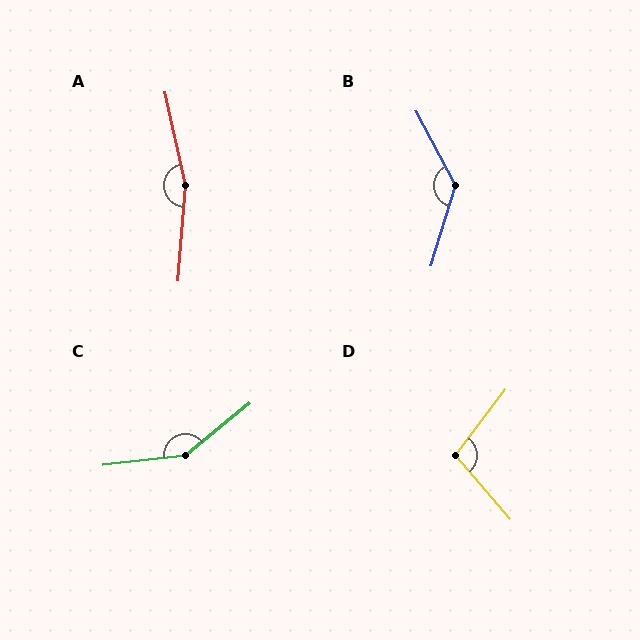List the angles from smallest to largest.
D (102°), B (135°), C (148°), A (163°).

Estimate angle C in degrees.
Approximately 148 degrees.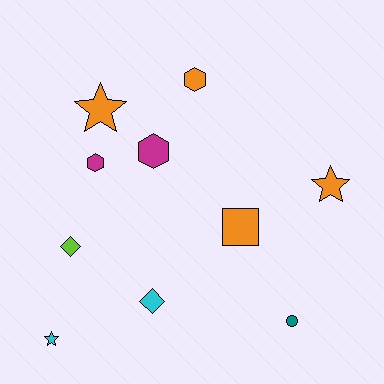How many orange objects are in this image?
There are 4 orange objects.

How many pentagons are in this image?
There are no pentagons.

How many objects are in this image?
There are 10 objects.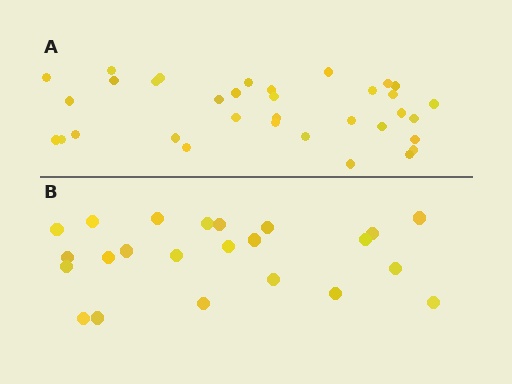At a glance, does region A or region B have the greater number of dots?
Region A (the top region) has more dots.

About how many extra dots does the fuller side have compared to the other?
Region A has roughly 12 or so more dots than region B.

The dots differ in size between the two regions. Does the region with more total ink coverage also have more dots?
No. Region B has more total ink coverage because its dots are larger, but region A actually contains more individual dots. Total area can be misleading — the number of items is what matters here.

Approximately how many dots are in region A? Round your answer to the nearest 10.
About 30 dots. (The exact count is 34, which rounds to 30.)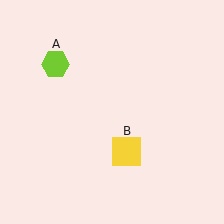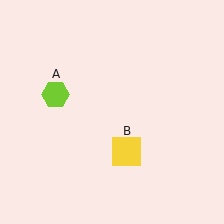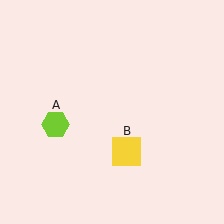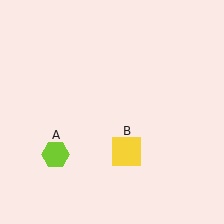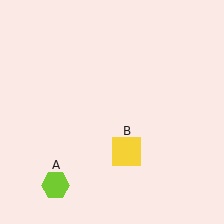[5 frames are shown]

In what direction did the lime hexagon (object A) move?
The lime hexagon (object A) moved down.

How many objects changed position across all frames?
1 object changed position: lime hexagon (object A).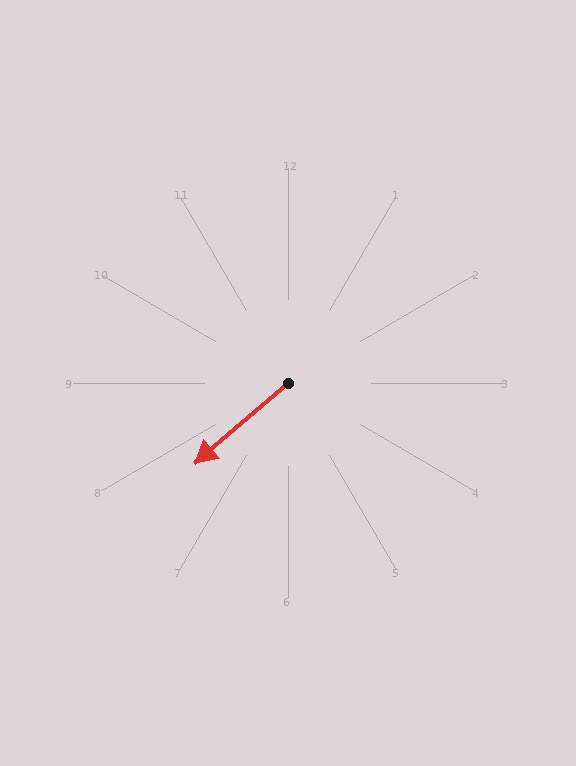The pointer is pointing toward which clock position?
Roughly 8 o'clock.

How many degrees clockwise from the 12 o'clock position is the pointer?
Approximately 229 degrees.